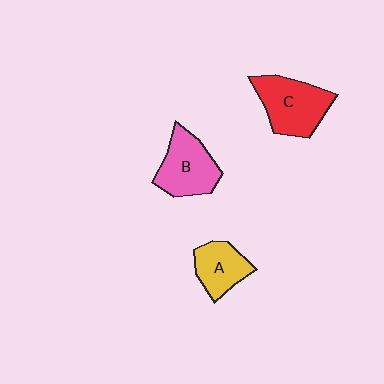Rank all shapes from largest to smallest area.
From largest to smallest: C (red), B (pink), A (yellow).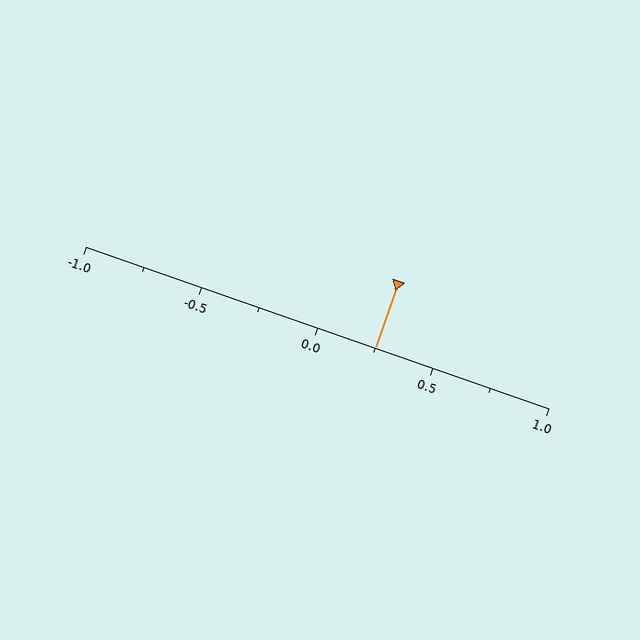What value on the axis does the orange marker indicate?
The marker indicates approximately 0.25.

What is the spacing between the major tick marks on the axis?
The major ticks are spaced 0.5 apart.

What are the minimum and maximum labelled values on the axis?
The axis runs from -1.0 to 1.0.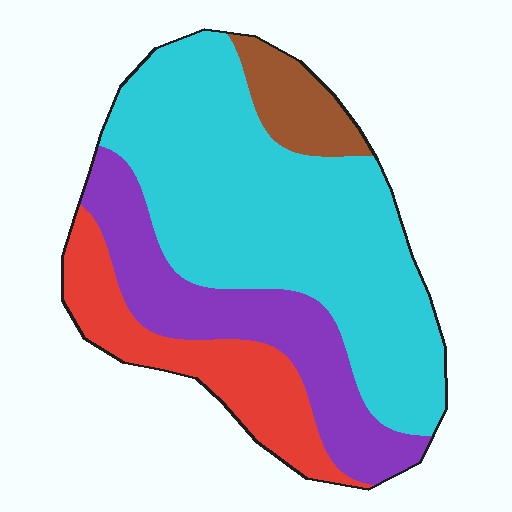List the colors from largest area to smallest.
From largest to smallest: cyan, purple, red, brown.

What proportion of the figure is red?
Red covers around 15% of the figure.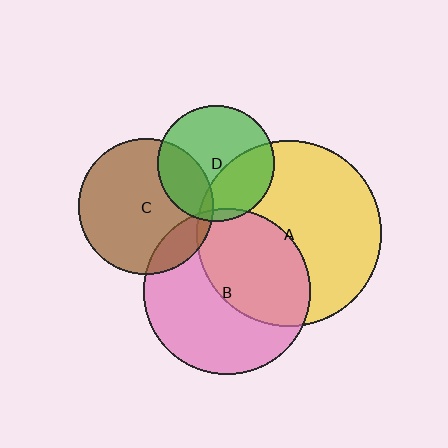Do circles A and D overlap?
Yes.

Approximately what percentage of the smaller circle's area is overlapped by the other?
Approximately 35%.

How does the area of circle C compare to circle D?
Approximately 1.3 times.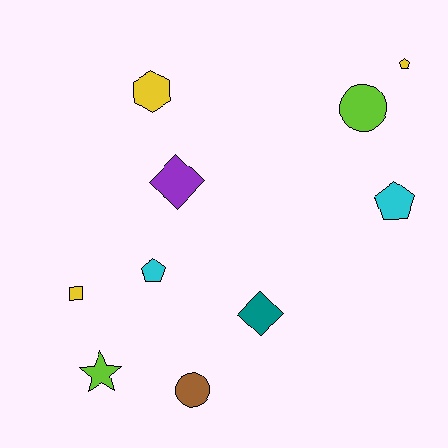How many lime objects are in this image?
There are 2 lime objects.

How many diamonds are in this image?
There are 2 diamonds.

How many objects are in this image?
There are 10 objects.